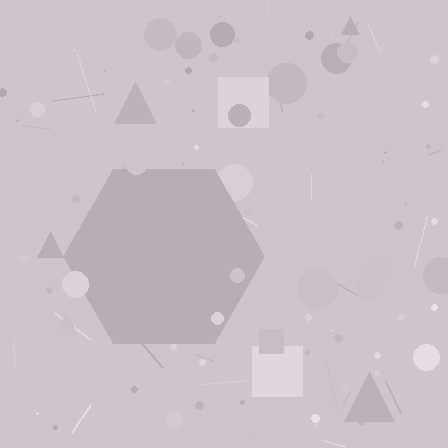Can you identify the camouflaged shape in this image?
The camouflaged shape is a hexagon.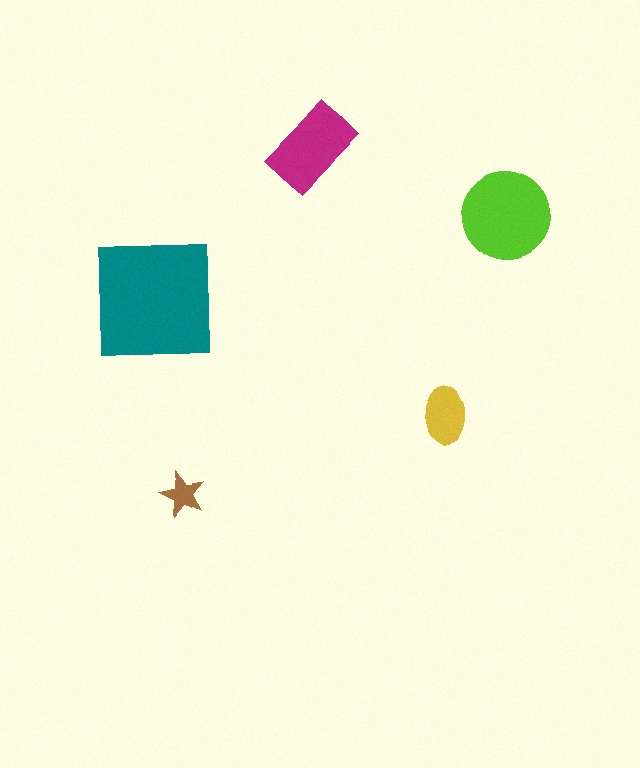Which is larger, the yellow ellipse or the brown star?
The yellow ellipse.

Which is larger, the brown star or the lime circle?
The lime circle.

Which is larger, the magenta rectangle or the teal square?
The teal square.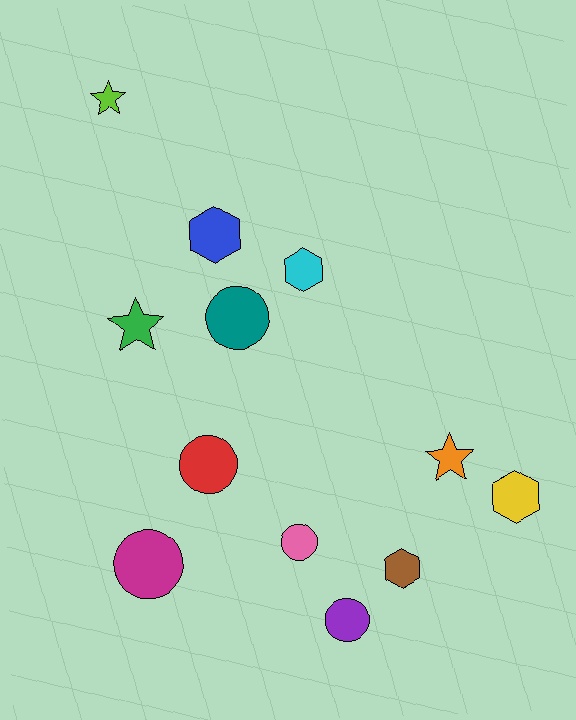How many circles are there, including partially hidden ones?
There are 5 circles.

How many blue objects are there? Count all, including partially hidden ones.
There is 1 blue object.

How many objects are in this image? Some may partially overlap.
There are 12 objects.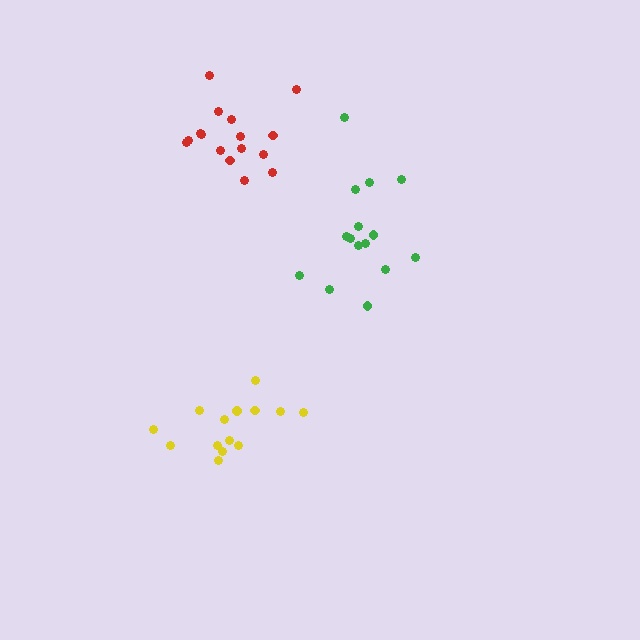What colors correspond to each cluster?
The clusters are colored: yellow, green, red.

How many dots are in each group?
Group 1: 14 dots, Group 2: 15 dots, Group 3: 16 dots (45 total).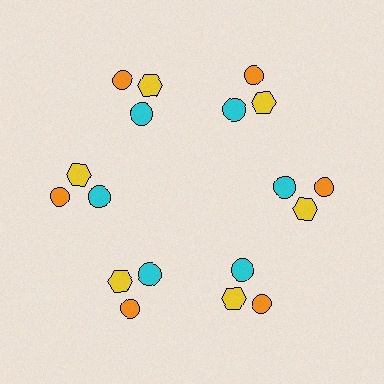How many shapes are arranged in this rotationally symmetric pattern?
There are 18 shapes, arranged in 6 groups of 3.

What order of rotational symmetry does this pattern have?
This pattern has 6-fold rotational symmetry.